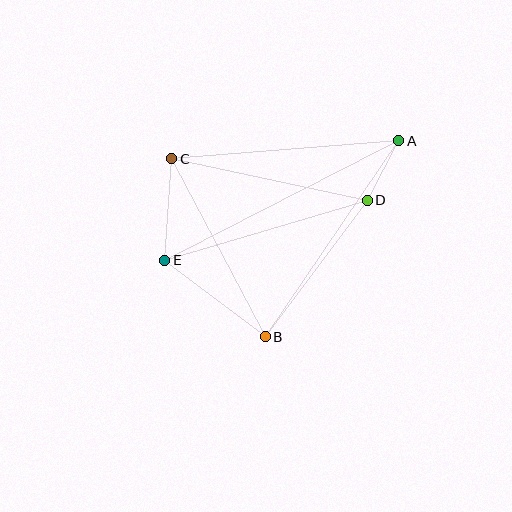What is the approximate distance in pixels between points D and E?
The distance between D and E is approximately 211 pixels.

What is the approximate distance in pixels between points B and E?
The distance between B and E is approximately 126 pixels.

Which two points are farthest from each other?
Points A and E are farthest from each other.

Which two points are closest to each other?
Points A and D are closest to each other.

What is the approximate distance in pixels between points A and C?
The distance between A and C is approximately 227 pixels.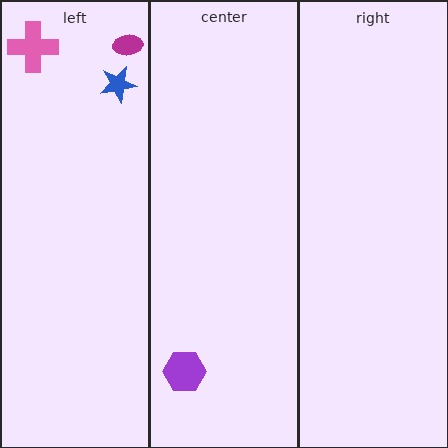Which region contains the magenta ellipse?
The left region.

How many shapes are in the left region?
3.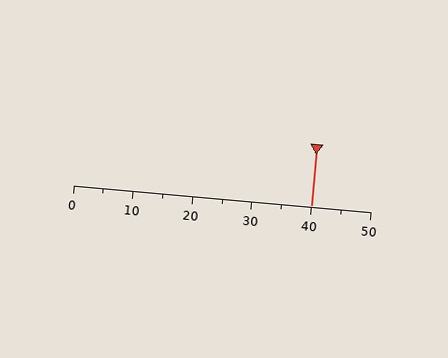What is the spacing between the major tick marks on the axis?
The major ticks are spaced 10 apart.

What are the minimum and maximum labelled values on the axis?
The axis runs from 0 to 50.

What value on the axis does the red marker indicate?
The marker indicates approximately 40.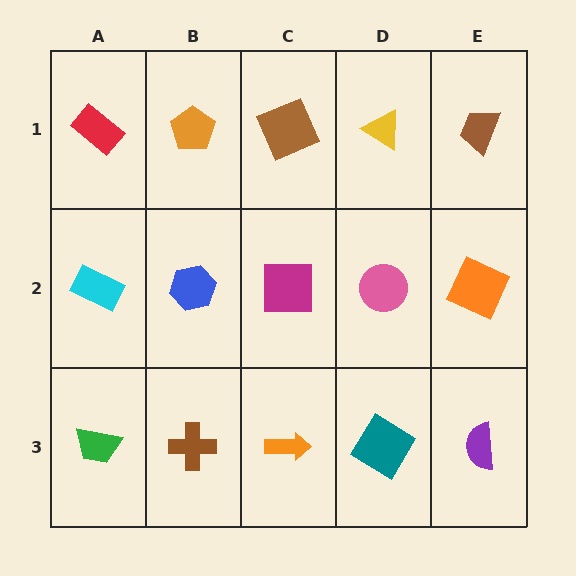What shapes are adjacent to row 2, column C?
A brown square (row 1, column C), an orange arrow (row 3, column C), a blue hexagon (row 2, column B), a pink circle (row 2, column D).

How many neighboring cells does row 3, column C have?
3.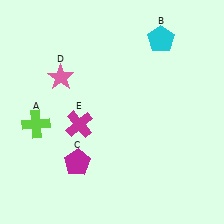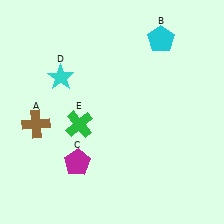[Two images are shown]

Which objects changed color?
A changed from lime to brown. D changed from pink to cyan. E changed from magenta to green.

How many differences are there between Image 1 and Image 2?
There are 3 differences between the two images.